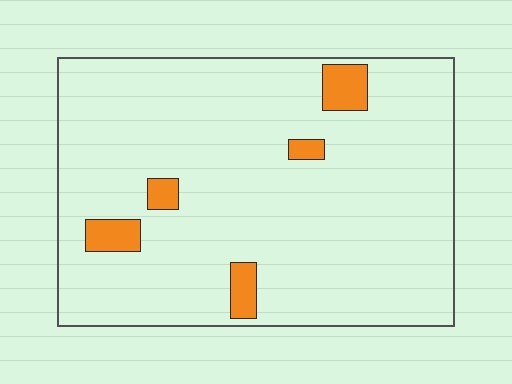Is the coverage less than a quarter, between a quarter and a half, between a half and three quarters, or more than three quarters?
Less than a quarter.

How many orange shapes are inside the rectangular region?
5.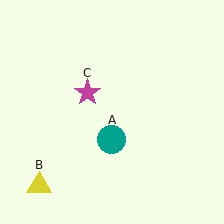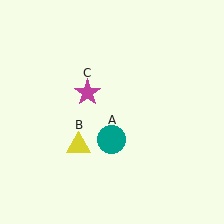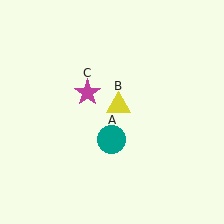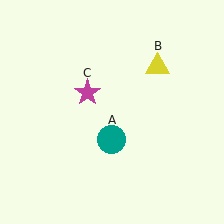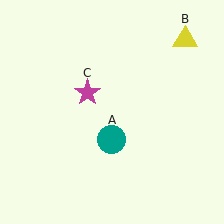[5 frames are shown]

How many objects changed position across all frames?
1 object changed position: yellow triangle (object B).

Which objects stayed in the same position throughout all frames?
Teal circle (object A) and magenta star (object C) remained stationary.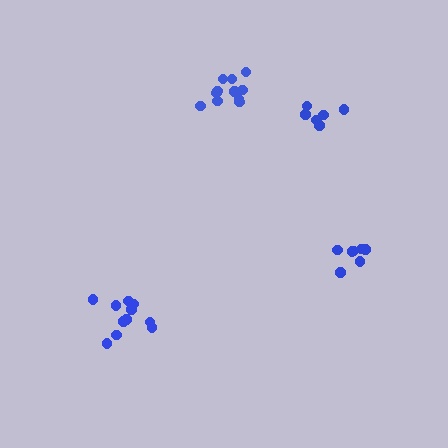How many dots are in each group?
Group 1: 12 dots, Group 2: 7 dots, Group 3: 11 dots, Group 4: 6 dots (36 total).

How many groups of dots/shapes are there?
There are 4 groups.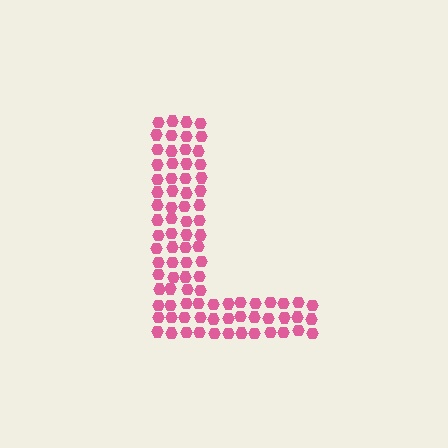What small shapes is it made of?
It is made of small hexagons.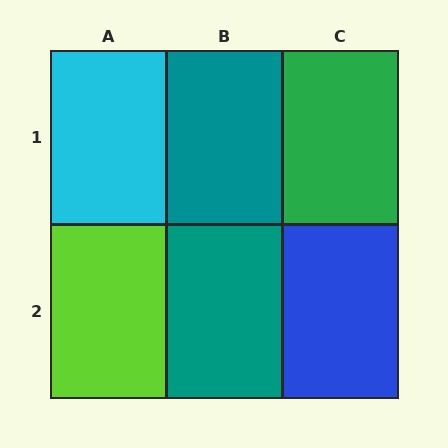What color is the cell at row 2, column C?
Blue.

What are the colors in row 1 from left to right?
Cyan, teal, green.